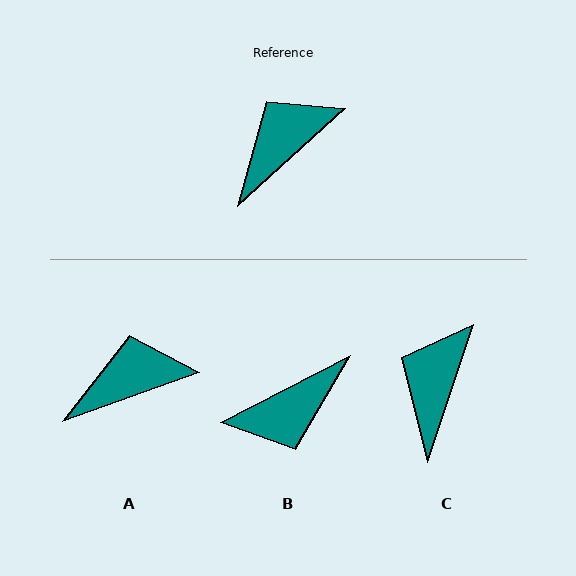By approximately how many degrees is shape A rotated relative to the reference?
Approximately 22 degrees clockwise.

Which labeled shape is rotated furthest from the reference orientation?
B, about 165 degrees away.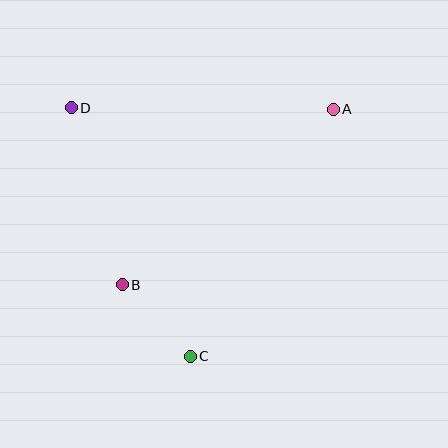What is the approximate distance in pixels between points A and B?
The distance between A and B is approximately 274 pixels.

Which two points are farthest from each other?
Points A and C are farthest from each other.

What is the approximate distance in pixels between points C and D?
The distance between C and D is approximately 275 pixels.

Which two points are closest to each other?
Points B and C are closest to each other.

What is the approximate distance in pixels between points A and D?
The distance between A and D is approximately 262 pixels.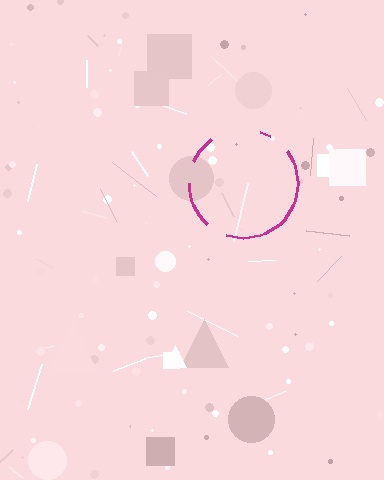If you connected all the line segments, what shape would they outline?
They would outline a circle.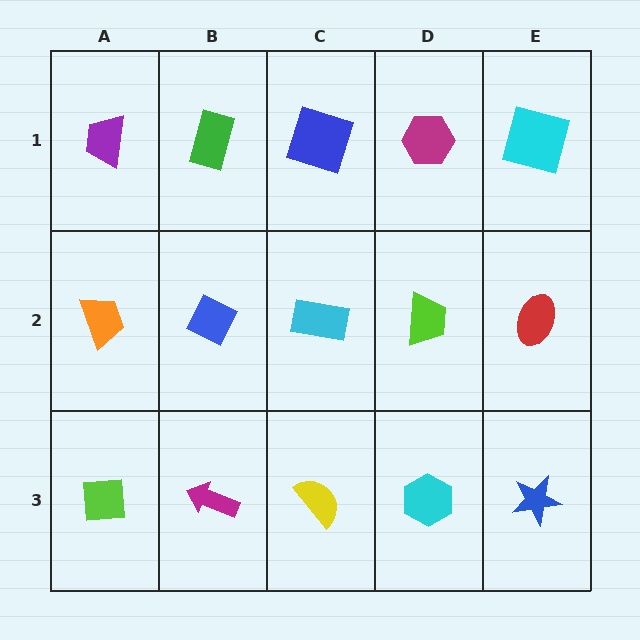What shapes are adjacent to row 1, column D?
A lime trapezoid (row 2, column D), a blue square (row 1, column C), a cyan square (row 1, column E).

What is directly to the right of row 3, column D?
A blue star.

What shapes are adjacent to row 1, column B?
A blue diamond (row 2, column B), a purple trapezoid (row 1, column A), a blue square (row 1, column C).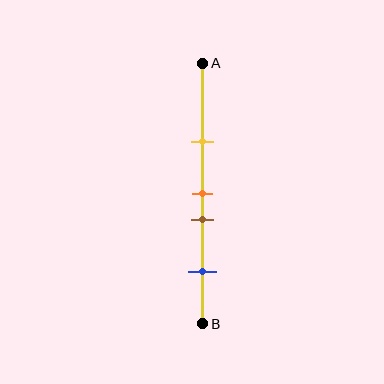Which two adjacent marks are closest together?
The orange and brown marks are the closest adjacent pair.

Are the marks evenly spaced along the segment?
No, the marks are not evenly spaced.